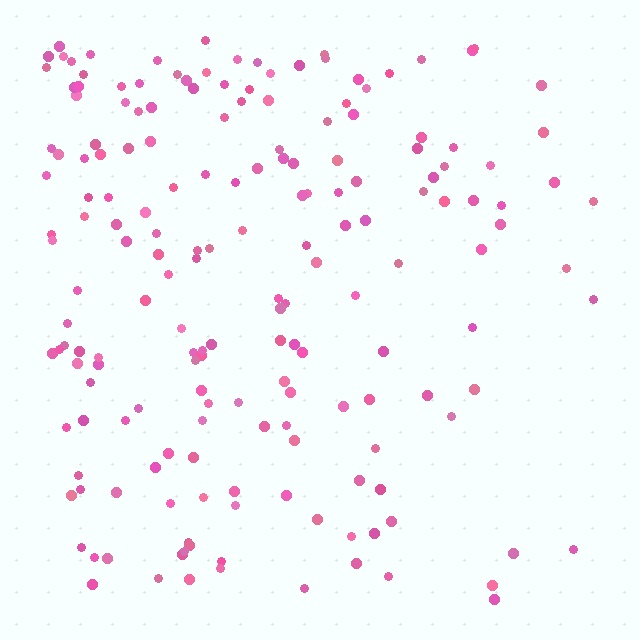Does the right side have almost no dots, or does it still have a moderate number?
Still a moderate number, just noticeably fewer than the left.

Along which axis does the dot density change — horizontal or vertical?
Horizontal.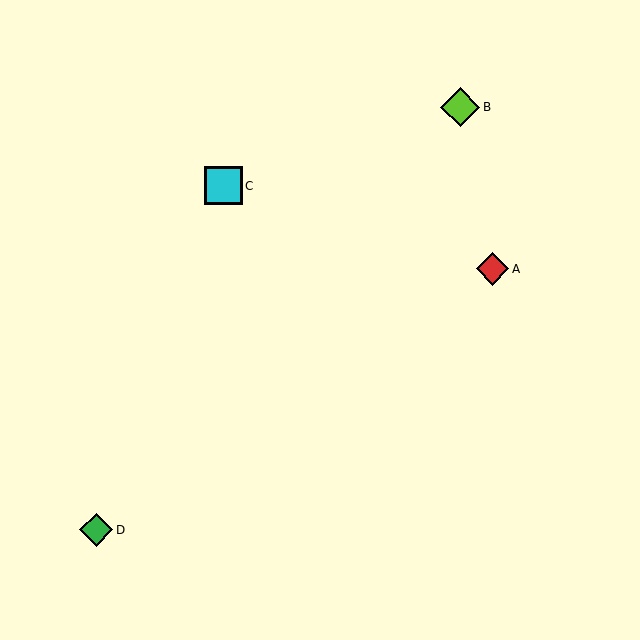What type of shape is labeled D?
Shape D is a green diamond.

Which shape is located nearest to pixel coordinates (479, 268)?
The red diamond (labeled A) at (493, 269) is nearest to that location.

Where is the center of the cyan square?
The center of the cyan square is at (223, 186).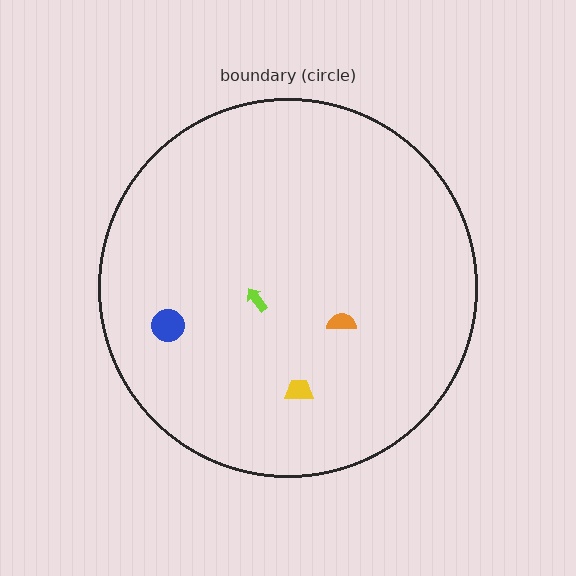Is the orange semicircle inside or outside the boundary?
Inside.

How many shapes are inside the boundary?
4 inside, 0 outside.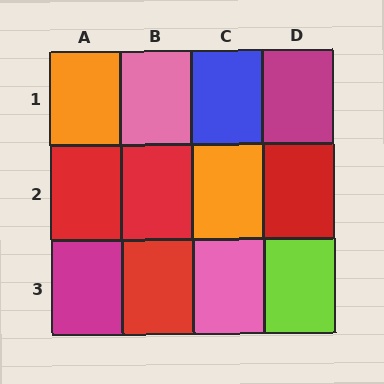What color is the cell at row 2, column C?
Orange.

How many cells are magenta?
2 cells are magenta.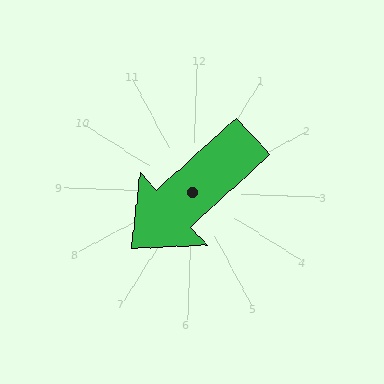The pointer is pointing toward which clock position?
Roughly 8 o'clock.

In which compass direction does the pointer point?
Southwest.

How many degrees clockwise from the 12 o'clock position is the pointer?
Approximately 225 degrees.